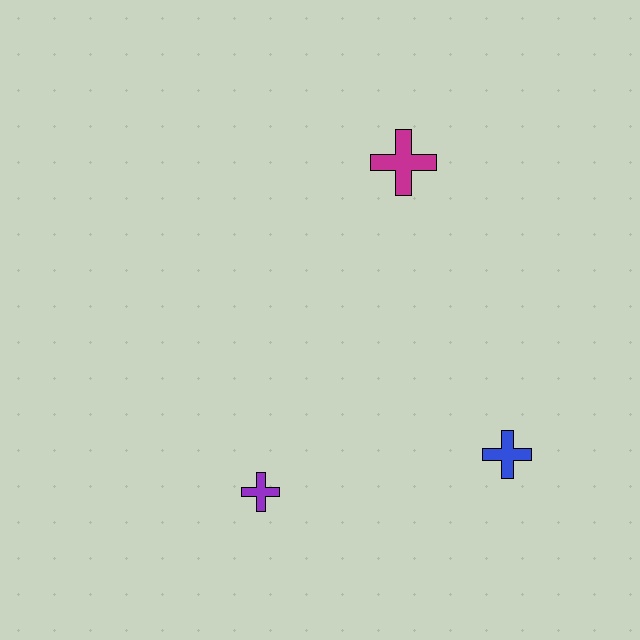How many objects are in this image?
There are 3 objects.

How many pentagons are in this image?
There are no pentagons.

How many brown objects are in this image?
There are no brown objects.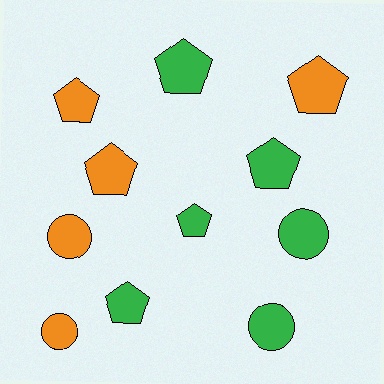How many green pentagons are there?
There are 4 green pentagons.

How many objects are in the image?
There are 11 objects.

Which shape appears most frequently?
Pentagon, with 7 objects.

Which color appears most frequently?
Green, with 6 objects.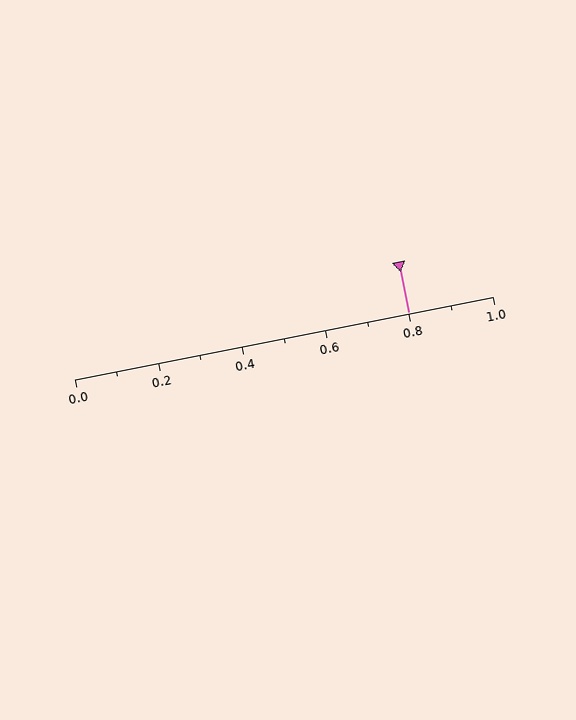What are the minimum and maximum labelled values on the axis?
The axis runs from 0.0 to 1.0.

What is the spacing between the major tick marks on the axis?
The major ticks are spaced 0.2 apart.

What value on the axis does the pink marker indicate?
The marker indicates approximately 0.8.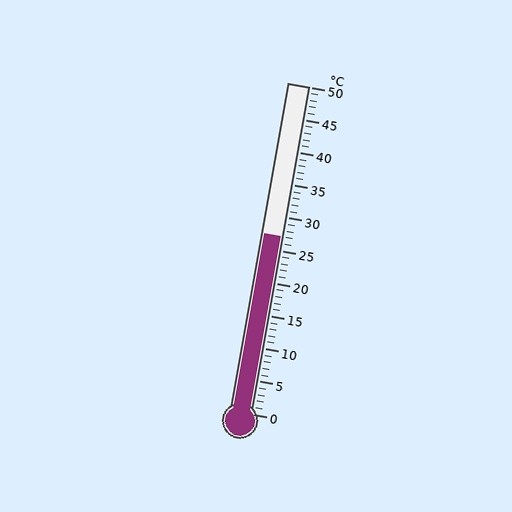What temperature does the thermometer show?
The thermometer shows approximately 27°C.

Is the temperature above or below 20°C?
The temperature is above 20°C.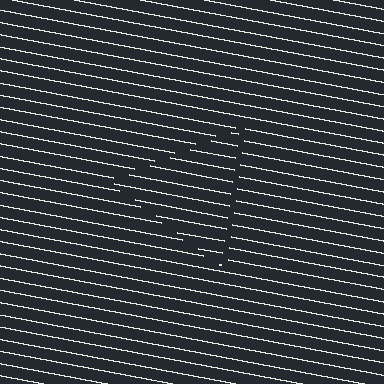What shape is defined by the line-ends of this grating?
An illusory triangle. The interior of the shape contains the same grating, shifted by half a period — the contour is defined by the phase discontinuity where line-ends from the inner and outer gratings abut.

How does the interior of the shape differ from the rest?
The interior of the shape contains the same grating, shifted by half a period — the contour is defined by the phase discontinuity where line-ends from the inner and outer gratings abut.